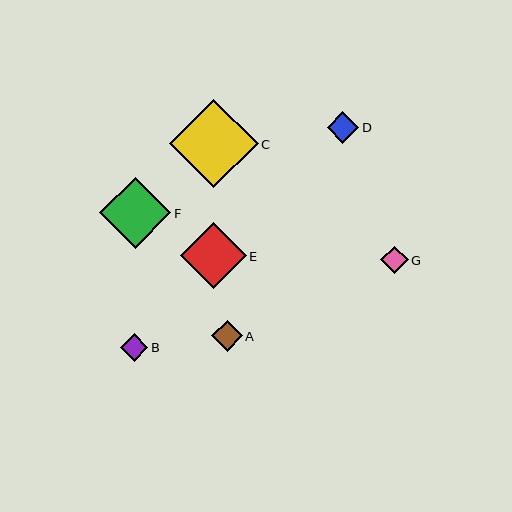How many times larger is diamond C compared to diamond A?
Diamond C is approximately 2.9 times the size of diamond A.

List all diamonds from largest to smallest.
From largest to smallest: C, F, E, D, A, G, B.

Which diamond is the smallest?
Diamond B is the smallest with a size of approximately 27 pixels.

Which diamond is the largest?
Diamond C is the largest with a size of approximately 88 pixels.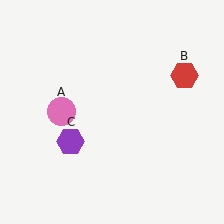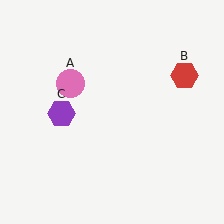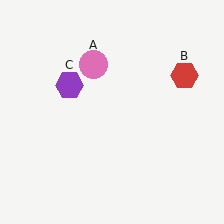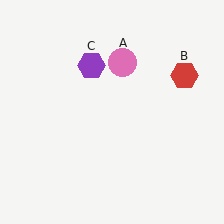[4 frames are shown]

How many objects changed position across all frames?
2 objects changed position: pink circle (object A), purple hexagon (object C).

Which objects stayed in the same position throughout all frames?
Red hexagon (object B) remained stationary.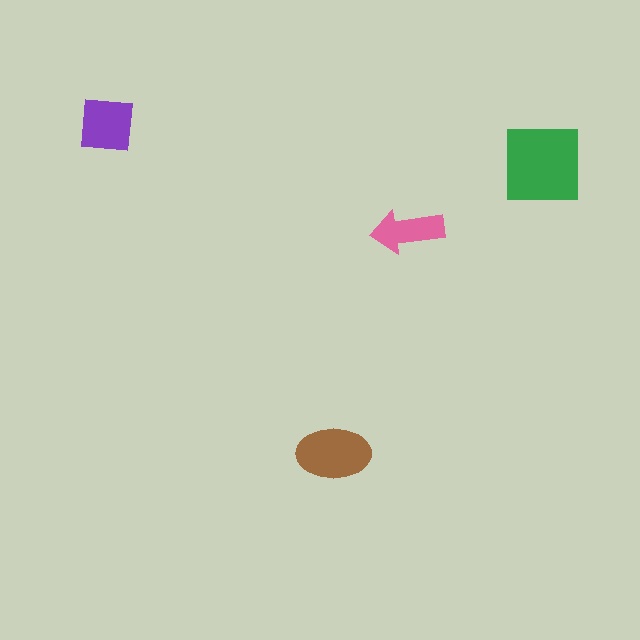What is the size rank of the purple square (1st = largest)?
3rd.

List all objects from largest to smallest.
The green square, the brown ellipse, the purple square, the pink arrow.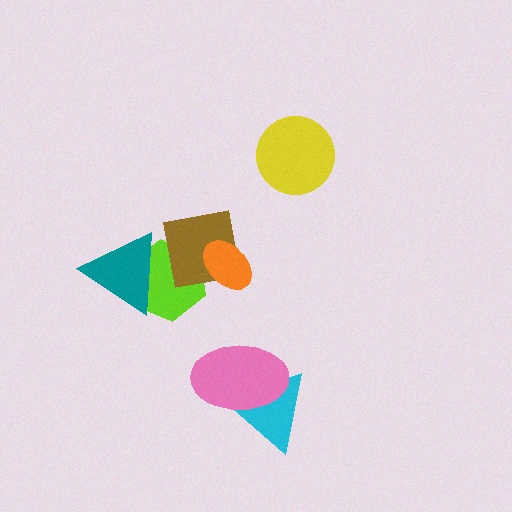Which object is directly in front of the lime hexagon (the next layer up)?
The brown square is directly in front of the lime hexagon.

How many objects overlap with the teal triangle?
2 objects overlap with the teal triangle.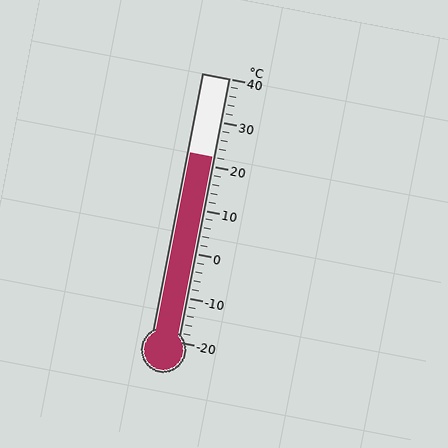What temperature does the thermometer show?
The thermometer shows approximately 22°C.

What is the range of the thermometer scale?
The thermometer scale ranges from -20°C to 40°C.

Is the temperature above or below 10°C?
The temperature is above 10°C.